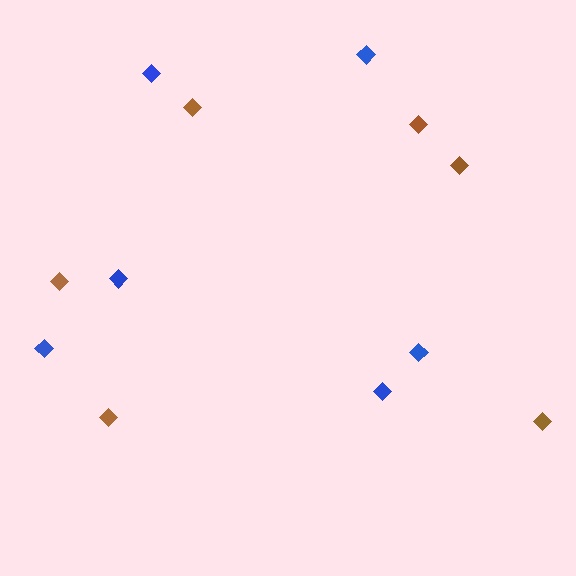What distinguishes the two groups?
There are 2 groups: one group of blue diamonds (6) and one group of brown diamonds (6).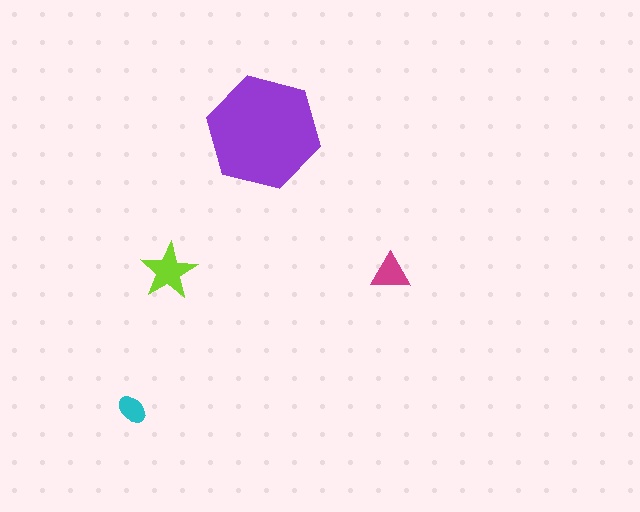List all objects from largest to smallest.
The purple hexagon, the lime star, the magenta triangle, the cyan ellipse.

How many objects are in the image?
There are 4 objects in the image.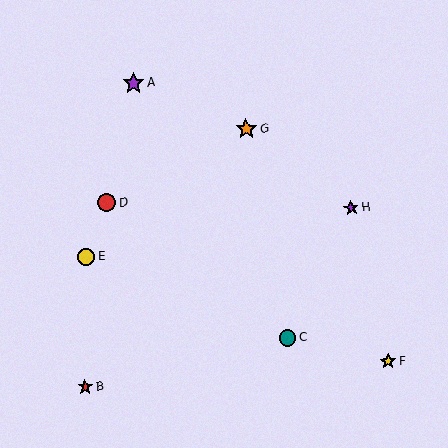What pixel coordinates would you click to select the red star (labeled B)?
Click at (85, 387) to select the red star B.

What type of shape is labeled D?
Shape D is a red circle.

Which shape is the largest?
The purple star (labeled A) is the largest.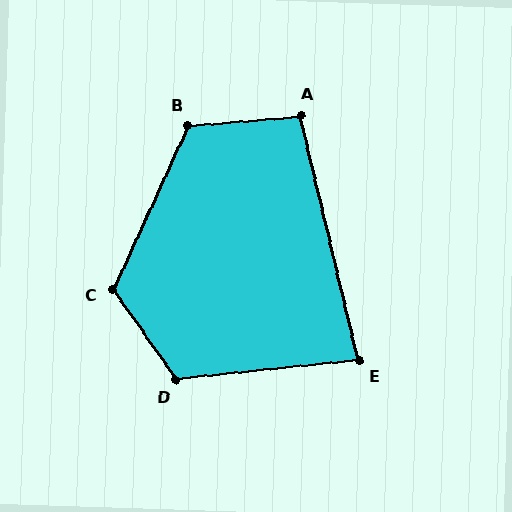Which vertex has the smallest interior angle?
E, at approximately 82 degrees.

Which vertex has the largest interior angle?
C, at approximately 120 degrees.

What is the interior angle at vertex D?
Approximately 119 degrees (obtuse).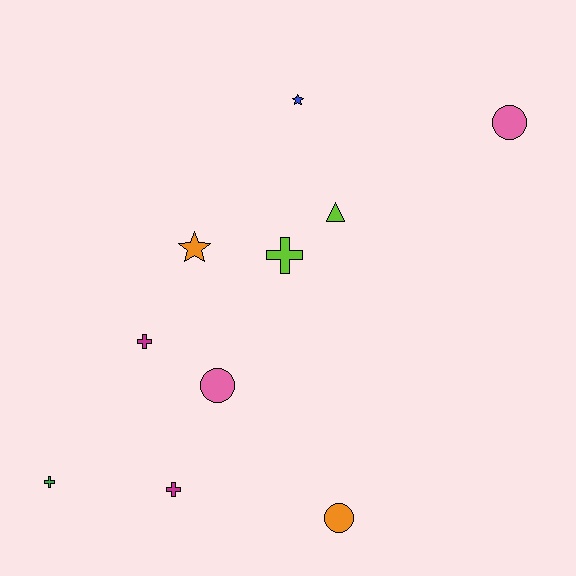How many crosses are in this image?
There are 4 crosses.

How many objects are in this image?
There are 10 objects.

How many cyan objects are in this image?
There are no cyan objects.